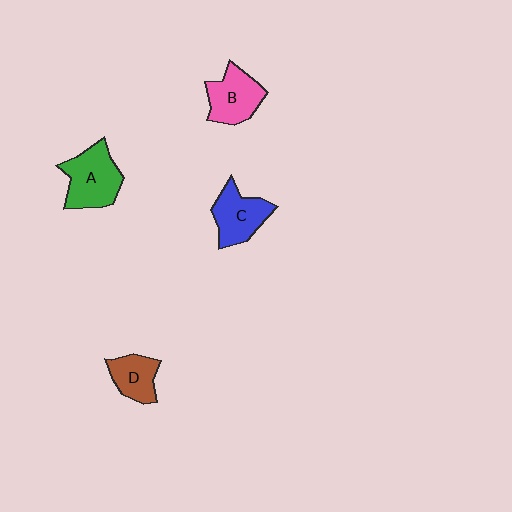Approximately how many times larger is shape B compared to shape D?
Approximately 1.3 times.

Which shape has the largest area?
Shape A (green).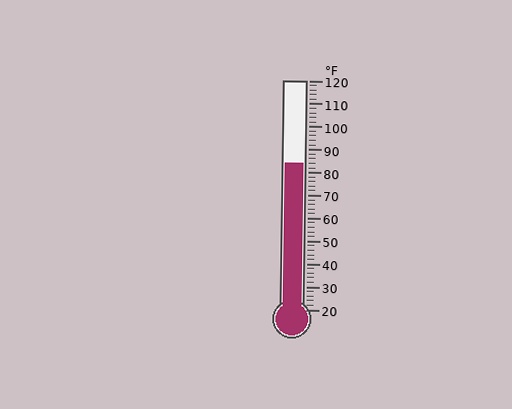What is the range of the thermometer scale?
The thermometer scale ranges from 20°F to 120°F.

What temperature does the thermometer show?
The thermometer shows approximately 84°F.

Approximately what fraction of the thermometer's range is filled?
The thermometer is filled to approximately 65% of its range.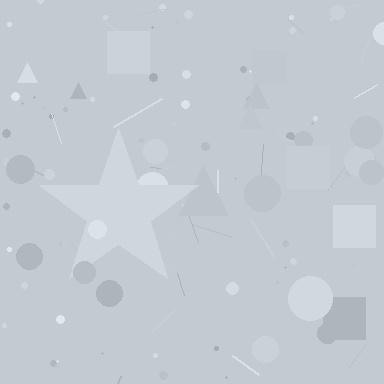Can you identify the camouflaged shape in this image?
The camouflaged shape is a star.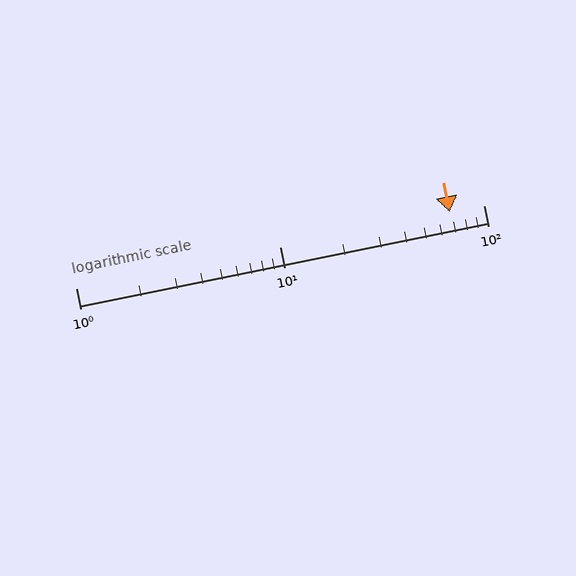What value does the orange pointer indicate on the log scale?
The pointer indicates approximately 68.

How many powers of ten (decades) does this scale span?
The scale spans 2 decades, from 1 to 100.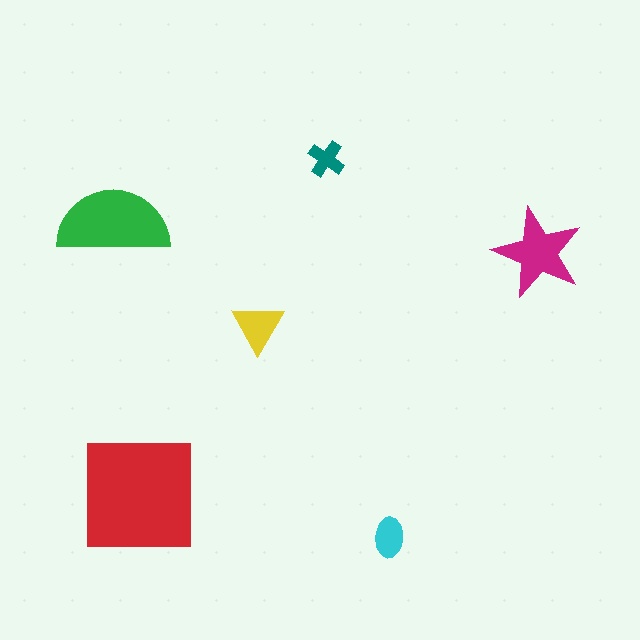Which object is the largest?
The red square.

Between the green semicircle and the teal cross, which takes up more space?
The green semicircle.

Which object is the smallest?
The teal cross.